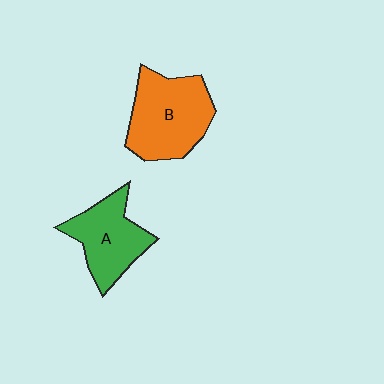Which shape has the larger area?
Shape B (orange).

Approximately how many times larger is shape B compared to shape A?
Approximately 1.3 times.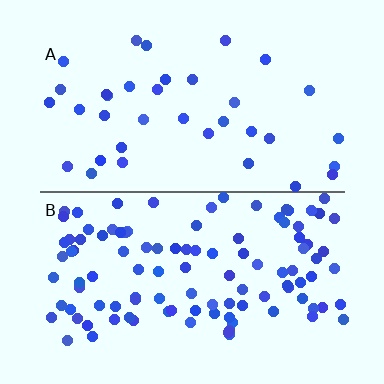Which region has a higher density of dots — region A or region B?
B (the bottom).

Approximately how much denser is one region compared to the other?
Approximately 2.9× — region B over region A.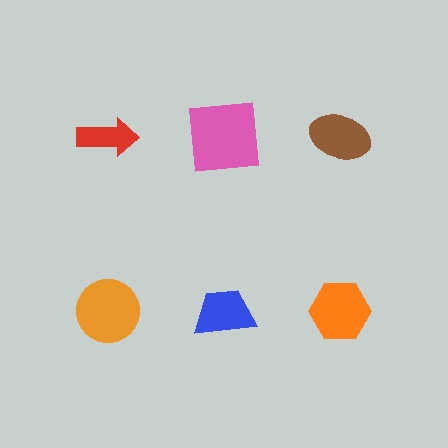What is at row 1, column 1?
A red arrow.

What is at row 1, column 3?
A brown ellipse.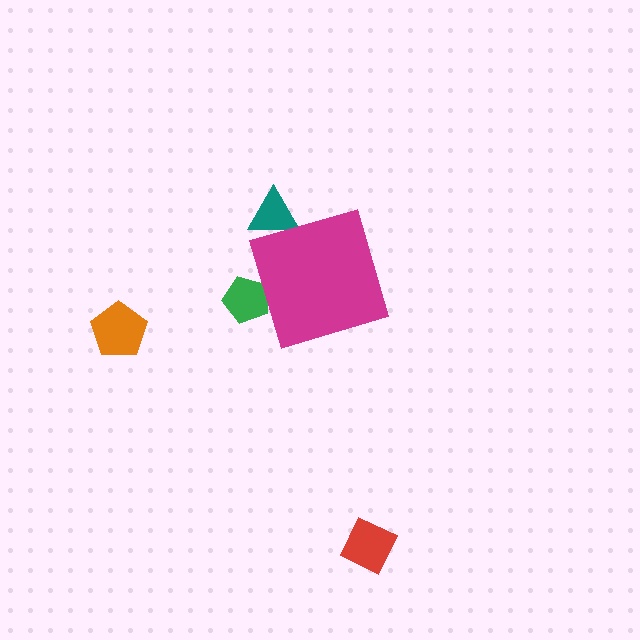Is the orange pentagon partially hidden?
No, the orange pentagon is fully visible.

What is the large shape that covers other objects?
A magenta diamond.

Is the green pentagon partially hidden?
Yes, the green pentagon is partially hidden behind the magenta diamond.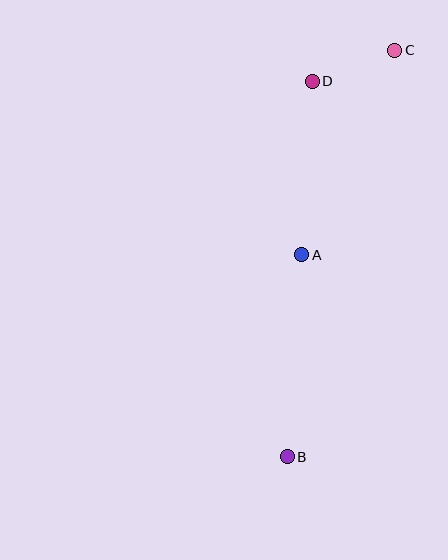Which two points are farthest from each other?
Points B and C are farthest from each other.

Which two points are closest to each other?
Points C and D are closest to each other.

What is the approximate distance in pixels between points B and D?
The distance between B and D is approximately 376 pixels.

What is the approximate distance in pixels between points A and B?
The distance between A and B is approximately 202 pixels.